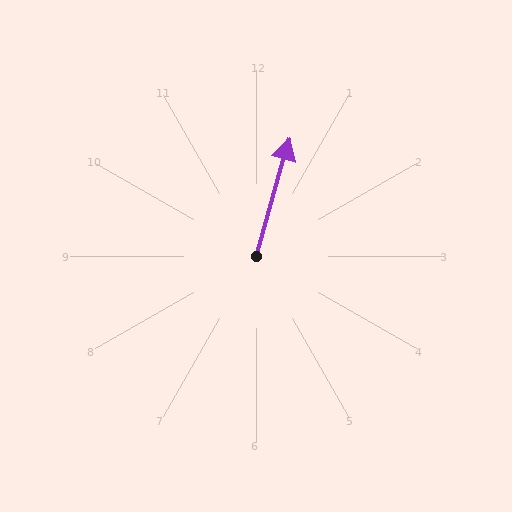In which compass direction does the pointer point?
North.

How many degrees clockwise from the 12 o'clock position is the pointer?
Approximately 16 degrees.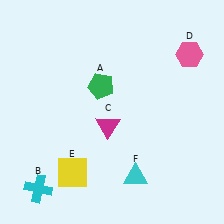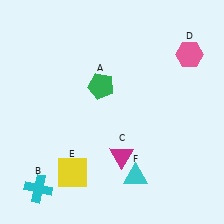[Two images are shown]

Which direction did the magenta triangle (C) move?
The magenta triangle (C) moved down.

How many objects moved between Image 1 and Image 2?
1 object moved between the two images.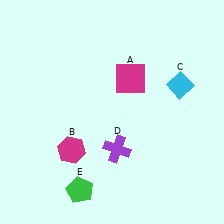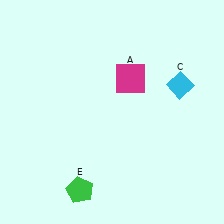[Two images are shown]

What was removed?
The magenta hexagon (B), the purple cross (D) were removed in Image 2.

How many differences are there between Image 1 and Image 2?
There are 2 differences between the two images.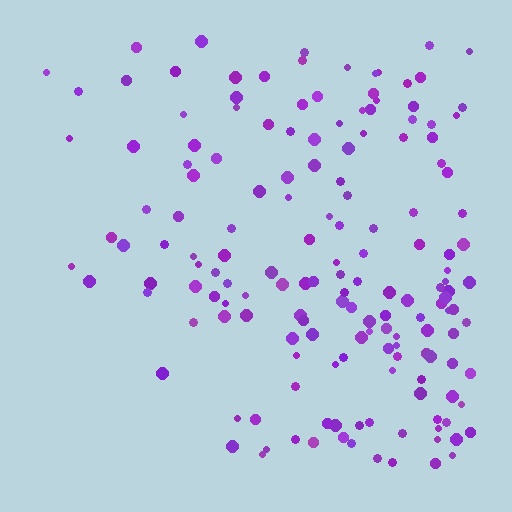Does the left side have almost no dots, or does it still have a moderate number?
Still a moderate number, just noticeably fewer than the right.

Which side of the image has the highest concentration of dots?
The right.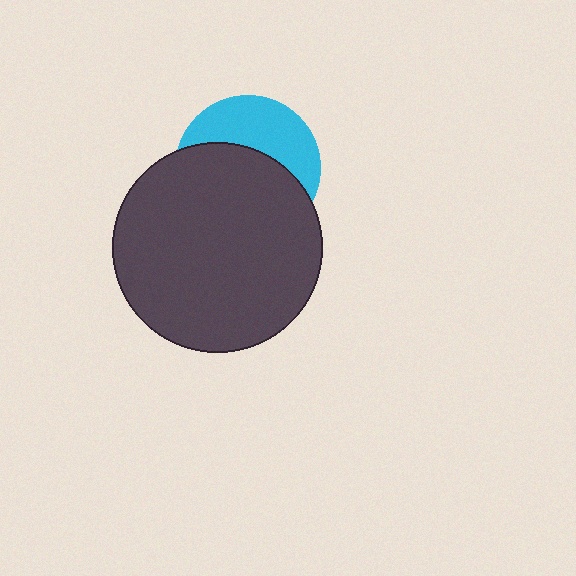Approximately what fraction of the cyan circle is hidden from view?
Roughly 60% of the cyan circle is hidden behind the dark gray circle.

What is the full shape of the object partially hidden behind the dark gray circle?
The partially hidden object is a cyan circle.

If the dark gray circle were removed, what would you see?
You would see the complete cyan circle.